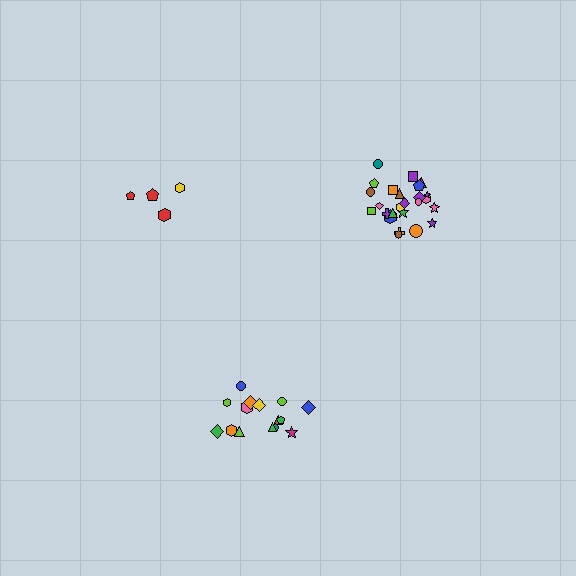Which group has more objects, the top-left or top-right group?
The top-right group.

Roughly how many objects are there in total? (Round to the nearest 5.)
Roughly 45 objects in total.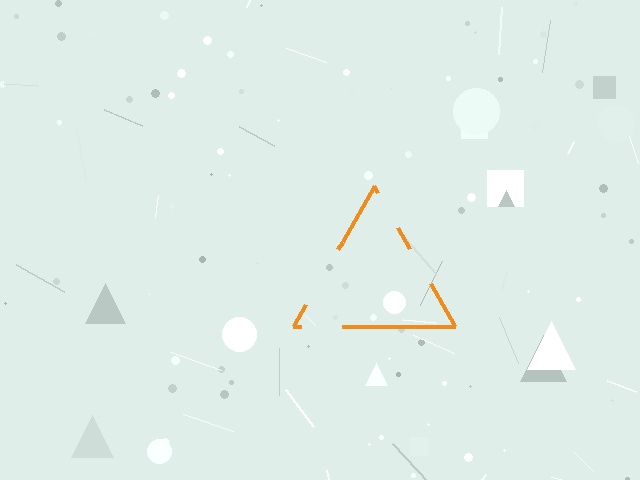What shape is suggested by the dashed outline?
The dashed outline suggests a triangle.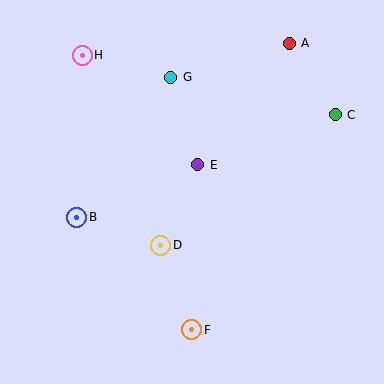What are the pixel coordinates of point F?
Point F is at (192, 330).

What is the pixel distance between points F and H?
The distance between F and H is 295 pixels.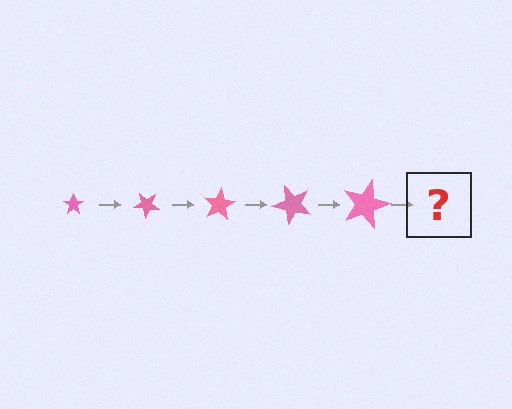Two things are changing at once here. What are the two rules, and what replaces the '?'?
The two rules are that the star grows larger each step and it rotates 40 degrees each step. The '?' should be a star, larger than the previous one and rotated 200 degrees from the start.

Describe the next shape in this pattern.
It should be a star, larger than the previous one and rotated 200 degrees from the start.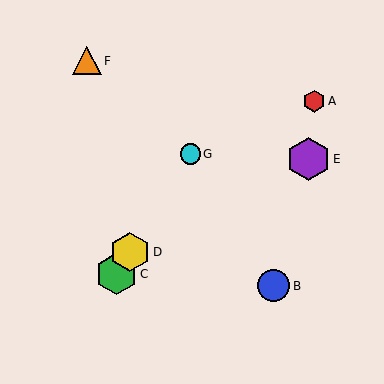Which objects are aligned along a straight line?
Objects C, D, G are aligned along a straight line.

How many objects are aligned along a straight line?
3 objects (C, D, G) are aligned along a straight line.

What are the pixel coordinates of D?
Object D is at (130, 252).